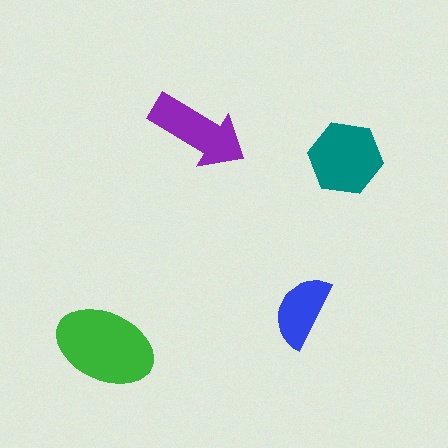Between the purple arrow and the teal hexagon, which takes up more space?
The teal hexagon.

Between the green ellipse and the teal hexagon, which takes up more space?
The green ellipse.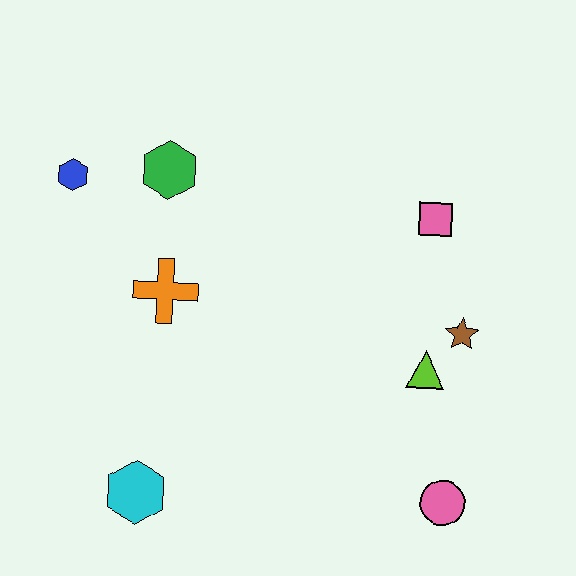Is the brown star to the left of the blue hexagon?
No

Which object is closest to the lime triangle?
The brown star is closest to the lime triangle.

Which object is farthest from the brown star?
The blue hexagon is farthest from the brown star.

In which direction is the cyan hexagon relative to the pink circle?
The cyan hexagon is to the left of the pink circle.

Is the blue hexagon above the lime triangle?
Yes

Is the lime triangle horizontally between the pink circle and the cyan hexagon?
Yes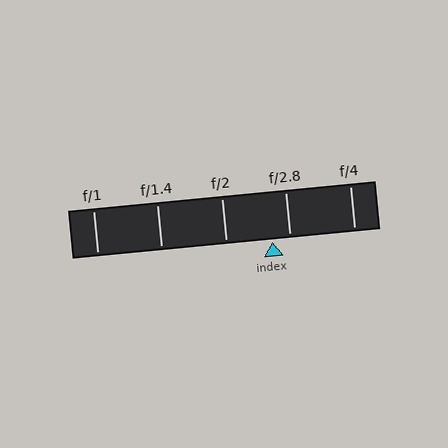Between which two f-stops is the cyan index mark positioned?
The index mark is between f/2 and f/2.8.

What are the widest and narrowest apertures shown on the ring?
The widest aperture shown is f/1 and the narrowest is f/4.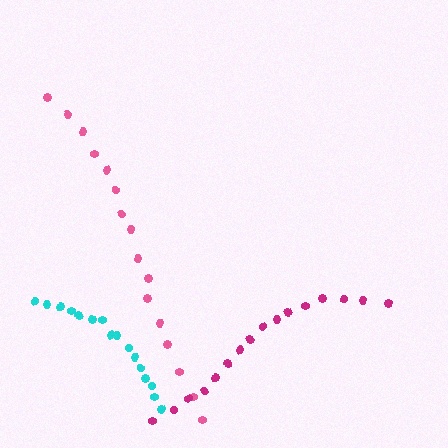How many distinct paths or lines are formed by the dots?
There are 3 distinct paths.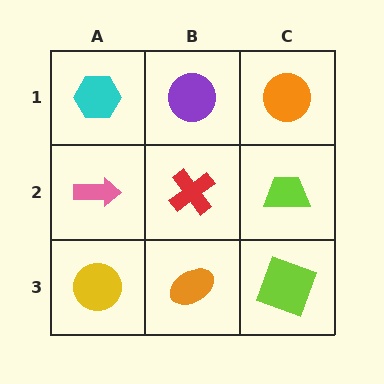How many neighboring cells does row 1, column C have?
2.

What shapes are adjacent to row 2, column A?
A cyan hexagon (row 1, column A), a yellow circle (row 3, column A), a red cross (row 2, column B).